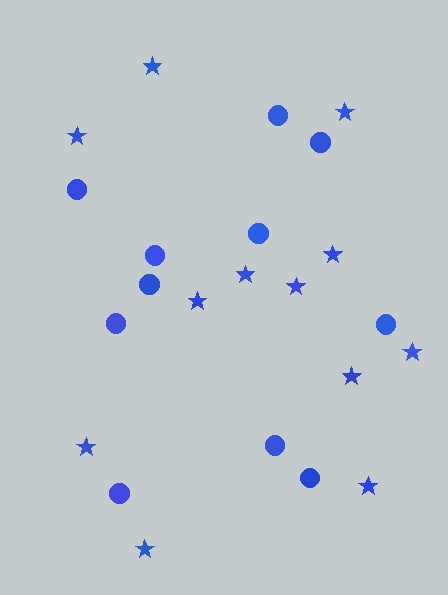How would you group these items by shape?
There are 2 groups: one group of stars (12) and one group of circles (11).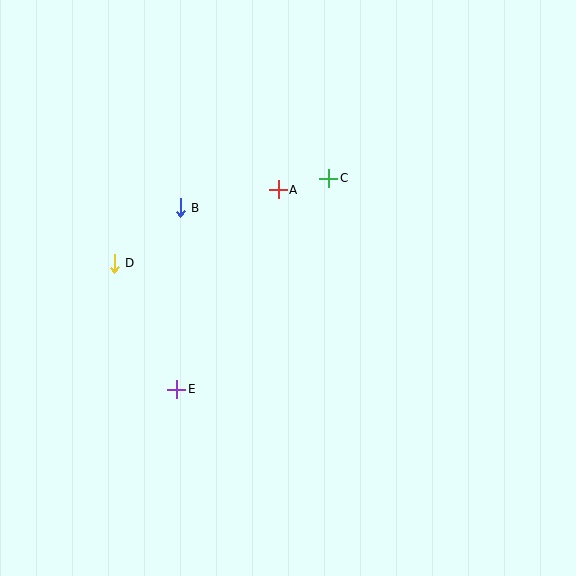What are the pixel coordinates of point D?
Point D is at (114, 263).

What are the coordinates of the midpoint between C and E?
The midpoint between C and E is at (253, 284).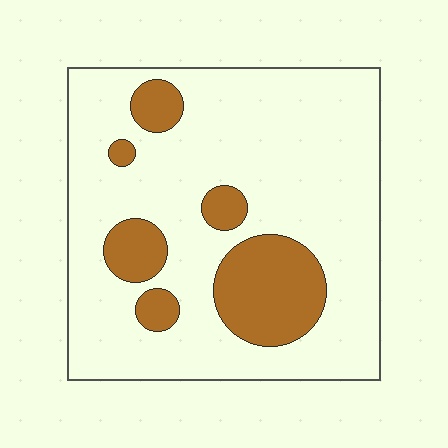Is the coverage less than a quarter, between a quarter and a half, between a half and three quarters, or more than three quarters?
Less than a quarter.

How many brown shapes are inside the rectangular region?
6.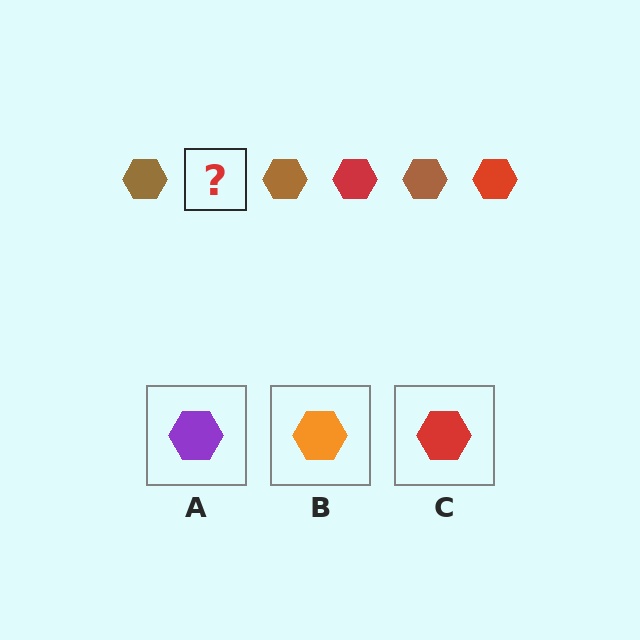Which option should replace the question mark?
Option C.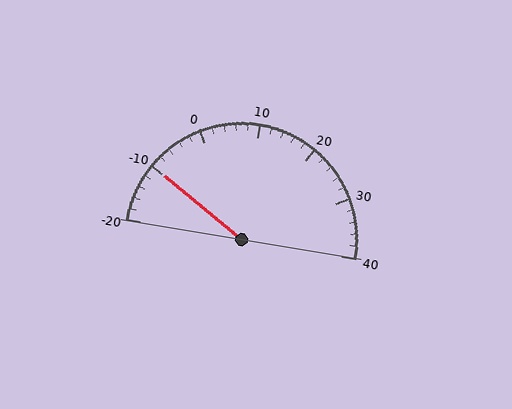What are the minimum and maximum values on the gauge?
The gauge ranges from -20 to 40.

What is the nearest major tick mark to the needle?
The nearest major tick mark is -10.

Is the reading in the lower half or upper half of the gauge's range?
The reading is in the lower half of the range (-20 to 40).